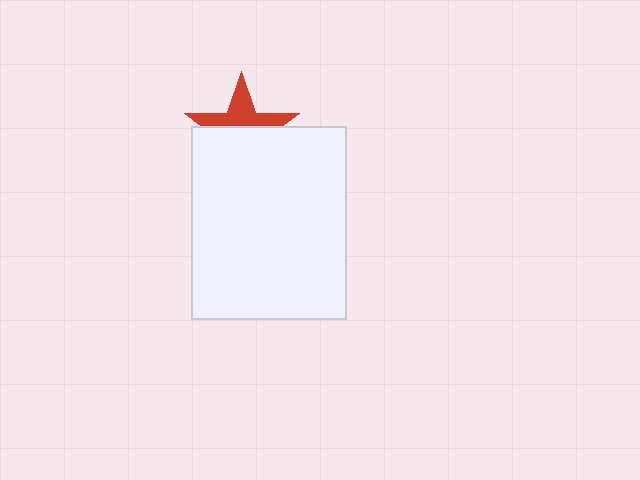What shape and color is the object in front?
The object in front is a white rectangle.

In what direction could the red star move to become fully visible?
The red star could move up. That would shift it out from behind the white rectangle entirely.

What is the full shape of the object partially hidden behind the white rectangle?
The partially hidden object is a red star.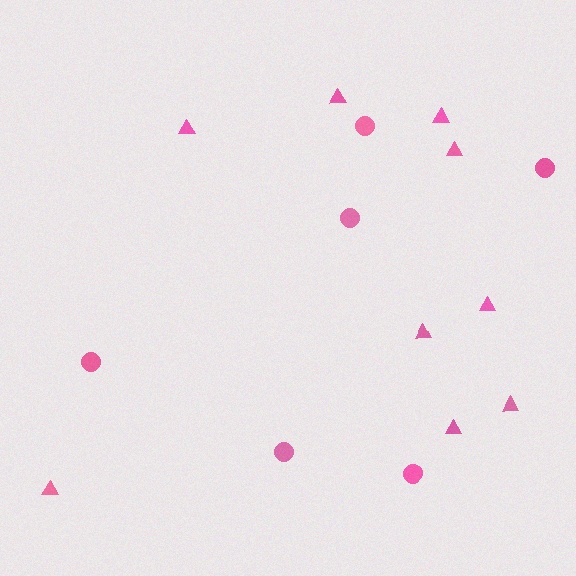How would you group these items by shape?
There are 2 groups: one group of circles (6) and one group of triangles (9).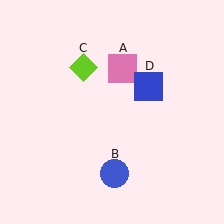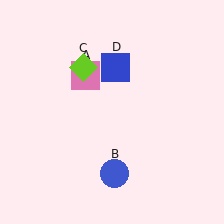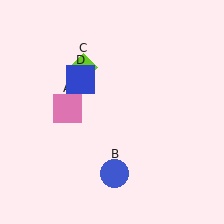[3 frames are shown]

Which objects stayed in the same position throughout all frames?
Blue circle (object B) and lime diamond (object C) remained stationary.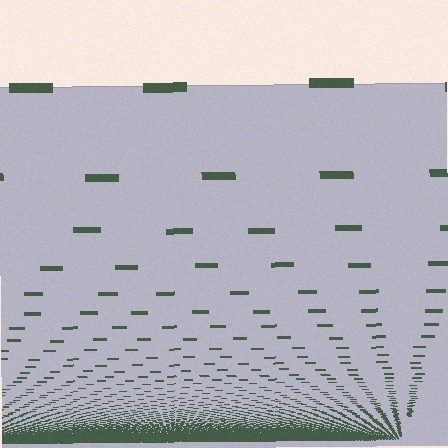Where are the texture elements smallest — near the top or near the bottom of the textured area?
Near the bottom.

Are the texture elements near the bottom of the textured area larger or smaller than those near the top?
Smaller. The gradient is inverted — elements near the bottom are smaller and denser.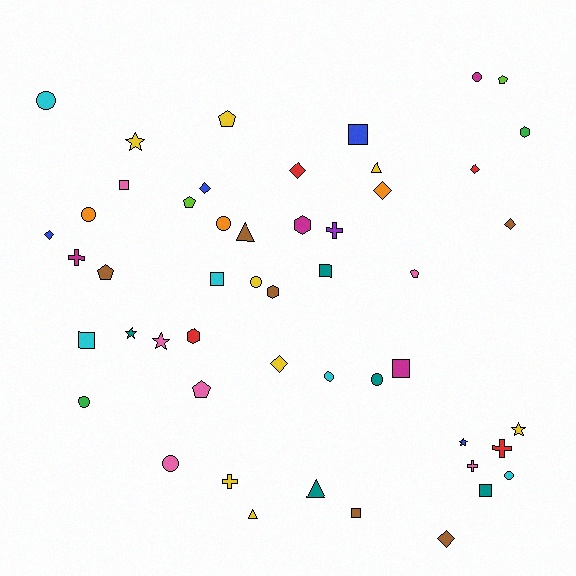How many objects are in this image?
There are 50 objects.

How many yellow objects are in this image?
There are 8 yellow objects.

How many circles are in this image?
There are 10 circles.